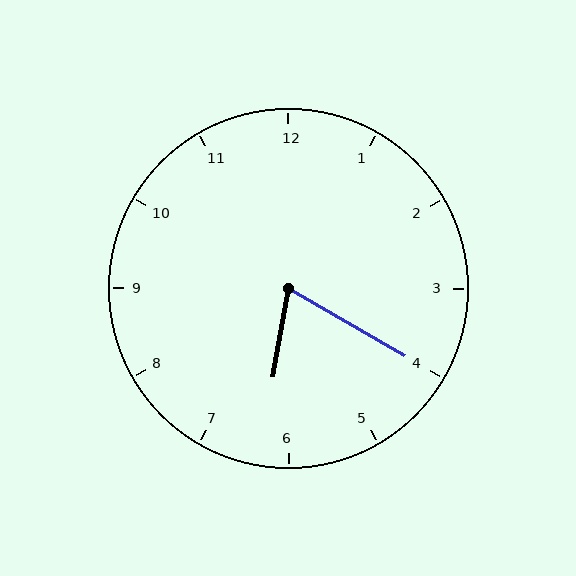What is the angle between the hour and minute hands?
Approximately 70 degrees.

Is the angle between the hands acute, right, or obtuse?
It is acute.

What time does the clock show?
6:20.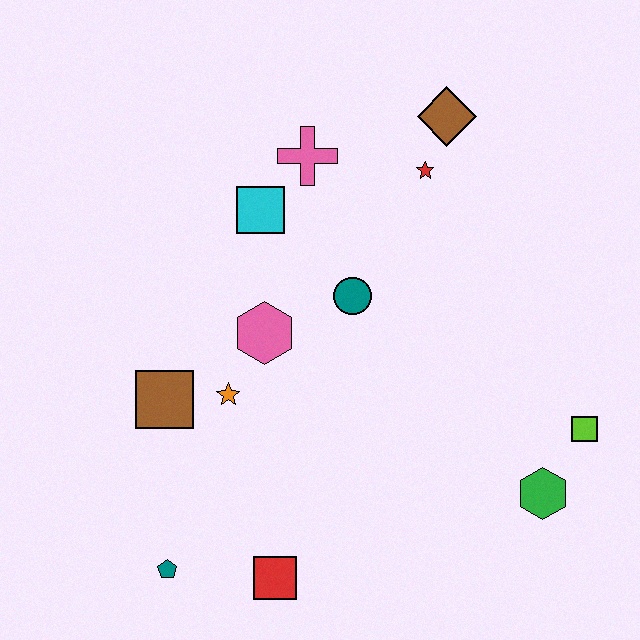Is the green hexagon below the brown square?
Yes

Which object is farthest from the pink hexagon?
The lime square is farthest from the pink hexagon.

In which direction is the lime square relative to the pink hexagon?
The lime square is to the right of the pink hexagon.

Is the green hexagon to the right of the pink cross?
Yes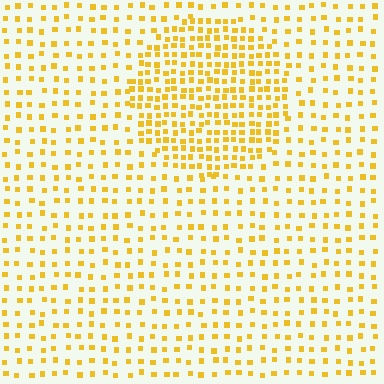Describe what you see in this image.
The image contains small yellow elements arranged at two different densities. A circle-shaped region is visible where the elements are more densely packed than the surrounding area.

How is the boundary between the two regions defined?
The boundary is defined by a change in element density (approximately 2.1x ratio). All elements are the same color, size, and shape.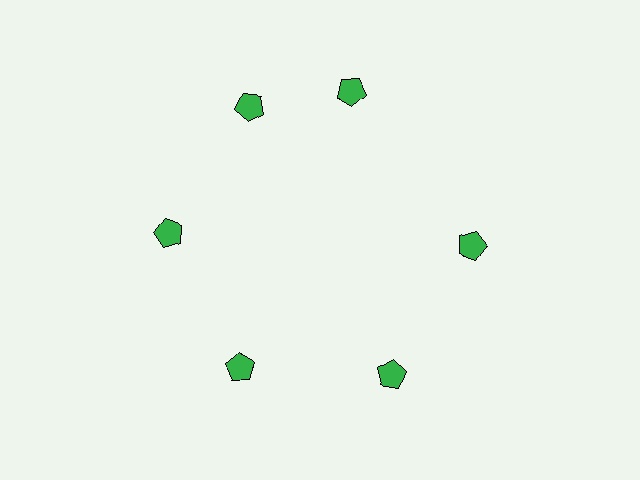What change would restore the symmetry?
The symmetry would be restored by rotating it back into even spacing with its neighbors so that all 6 pentagons sit at equal angles and equal distance from the center.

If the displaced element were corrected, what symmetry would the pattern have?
It would have 6-fold rotational symmetry — the pattern would map onto itself every 60 degrees.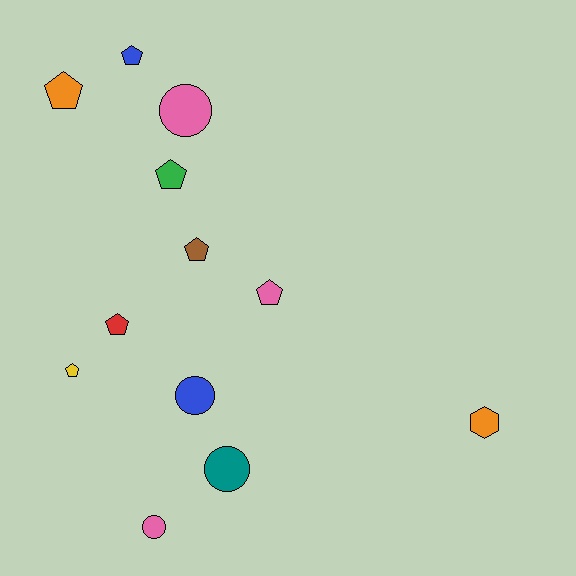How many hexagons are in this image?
There is 1 hexagon.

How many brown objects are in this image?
There is 1 brown object.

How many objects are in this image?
There are 12 objects.